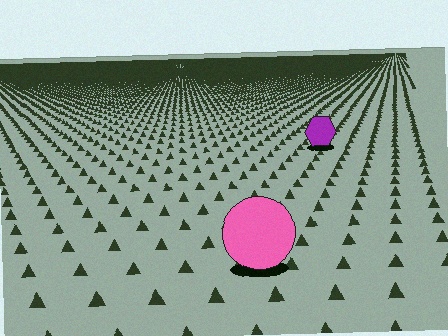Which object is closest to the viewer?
The pink circle is closest. The texture marks near it are larger and more spread out.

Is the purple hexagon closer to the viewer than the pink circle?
No. The pink circle is closer — you can tell from the texture gradient: the ground texture is coarser near it.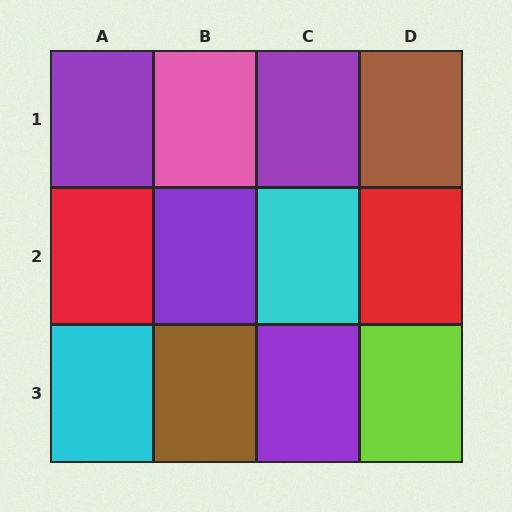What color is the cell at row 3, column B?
Brown.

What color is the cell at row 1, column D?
Brown.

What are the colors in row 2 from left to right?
Red, purple, cyan, red.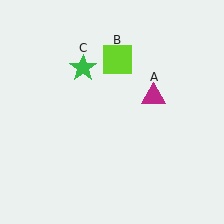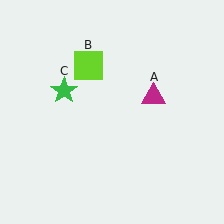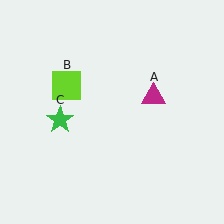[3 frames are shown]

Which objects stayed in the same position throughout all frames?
Magenta triangle (object A) remained stationary.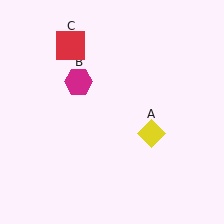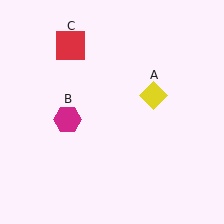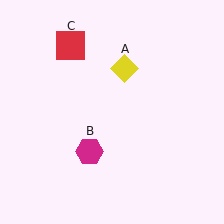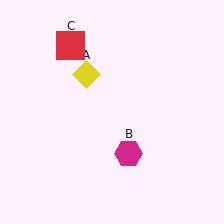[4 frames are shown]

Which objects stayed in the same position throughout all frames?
Red square (object C) remained stationary.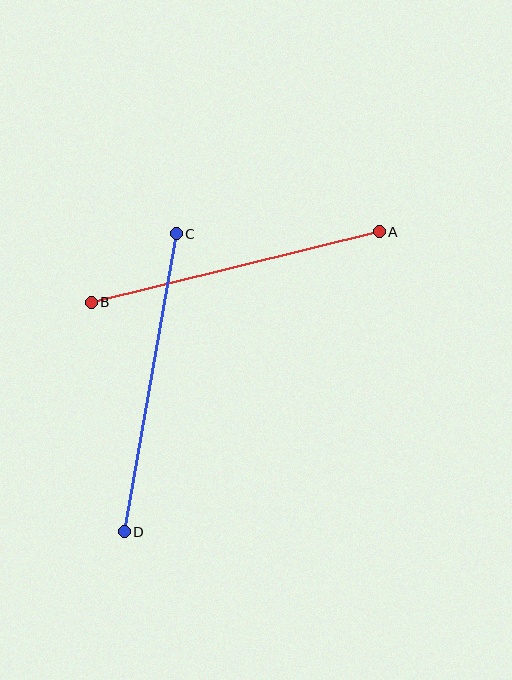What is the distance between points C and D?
The distance is approximately 303 pixels.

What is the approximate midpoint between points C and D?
The midpoint is at approximately (150, 383) pixels.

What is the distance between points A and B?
The distance is approximately 296 pixels.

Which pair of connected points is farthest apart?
Points C and D are farthest apart.